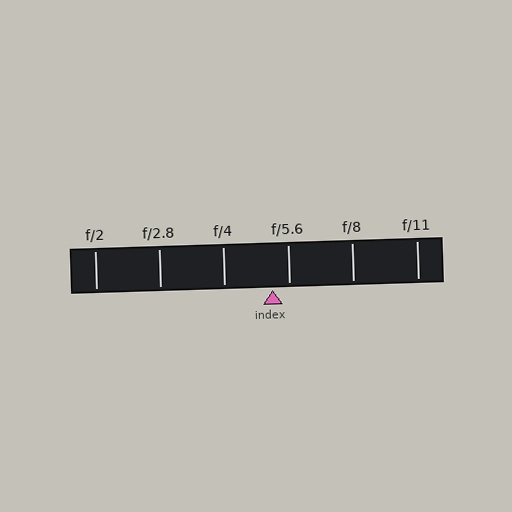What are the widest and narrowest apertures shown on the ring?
The widest aperture shown is f/2 and the narrowest is f/11.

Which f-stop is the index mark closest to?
The index mark is closest to f/5.6.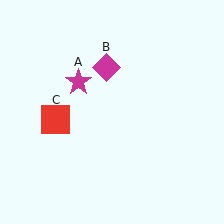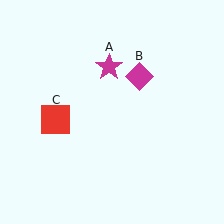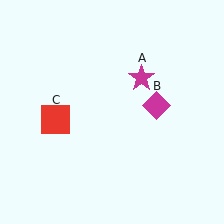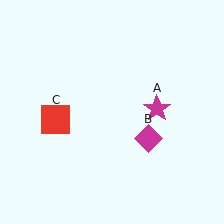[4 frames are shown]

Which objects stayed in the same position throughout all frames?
Red square (object C) remained stationary.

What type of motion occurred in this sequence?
The magenta star (object A), magenta diamond (object B) rotated clockwise around the center of the scene.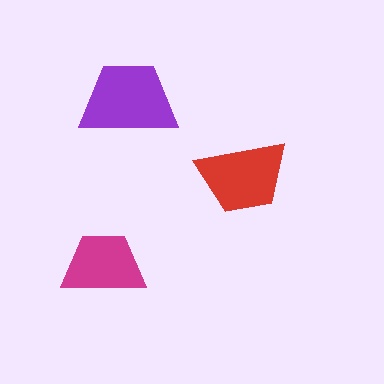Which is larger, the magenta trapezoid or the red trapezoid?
The red one.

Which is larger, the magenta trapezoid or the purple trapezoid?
The purple one.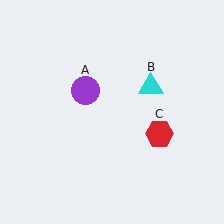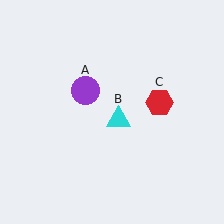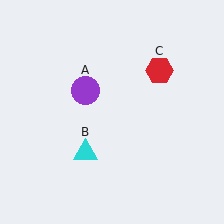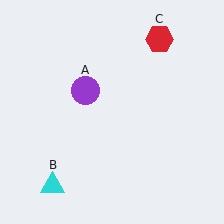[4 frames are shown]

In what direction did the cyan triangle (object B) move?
The cyan triangle (object B) moved down and to the left.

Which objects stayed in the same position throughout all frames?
Purple circle (object A) remained stationary.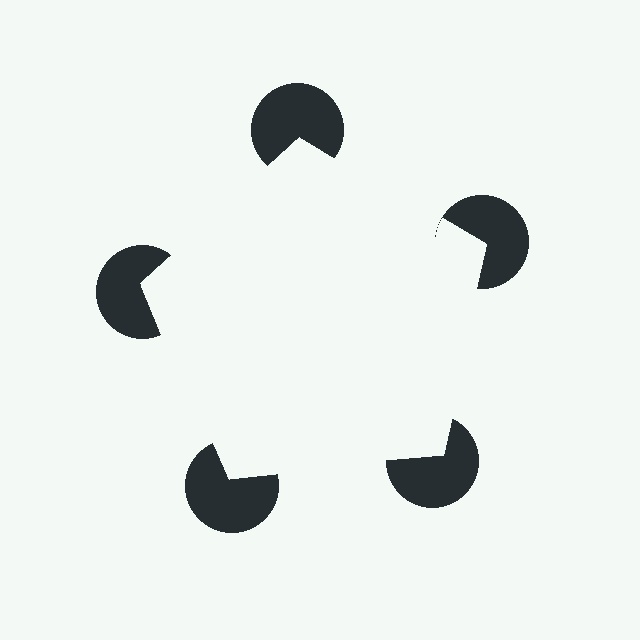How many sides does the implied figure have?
5 sides.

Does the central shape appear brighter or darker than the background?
It typically appears slightly brighter than the background, even though no actual brightness change is drawn.